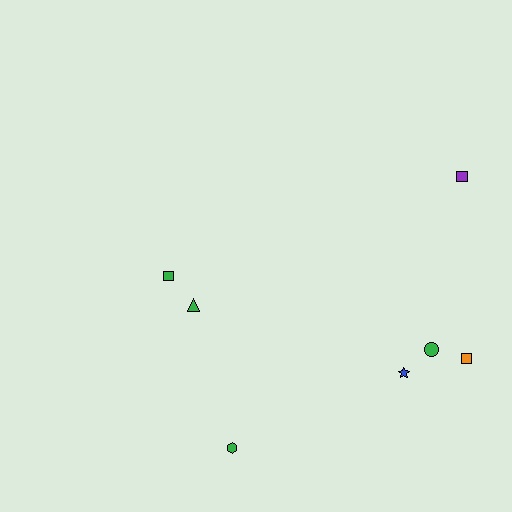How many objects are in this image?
There are 7 objects.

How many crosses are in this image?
There are no crosses.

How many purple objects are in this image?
There is 1 purple object.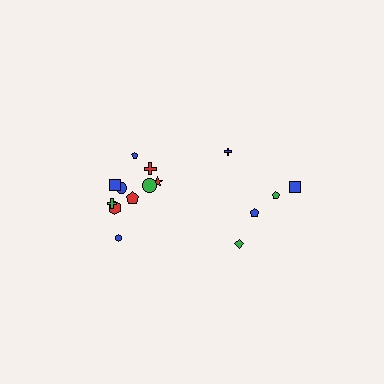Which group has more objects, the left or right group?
The left group.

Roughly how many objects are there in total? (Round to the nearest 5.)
Roughly 15 objects in total.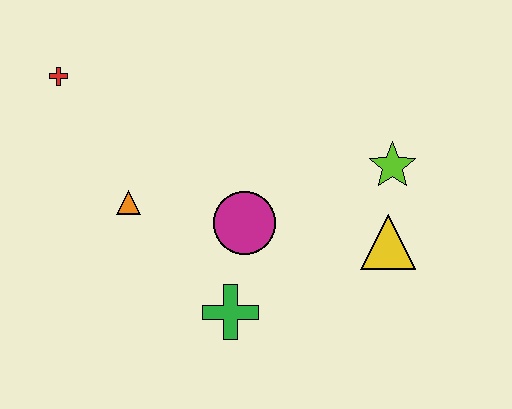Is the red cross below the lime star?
No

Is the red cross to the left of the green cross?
Yes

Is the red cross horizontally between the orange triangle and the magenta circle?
No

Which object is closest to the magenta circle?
The green cross is closest to the magenta circle.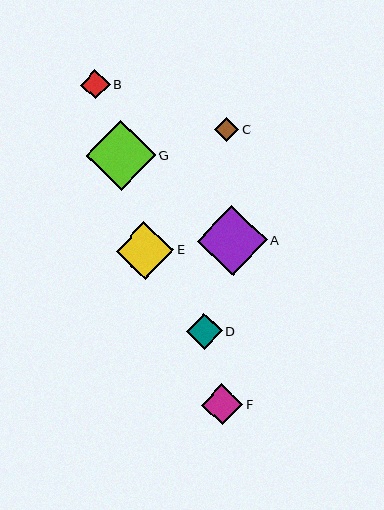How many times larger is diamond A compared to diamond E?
Diamond A is approximately 1.2 times the size of diamond E.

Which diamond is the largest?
Diamond G is the largest with a size of approximately 70 pixels.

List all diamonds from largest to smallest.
From largest to smallest: G, A, E, F, D, B, C.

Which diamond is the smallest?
Diamond C is the smallest with a size of approximately 24 pixels.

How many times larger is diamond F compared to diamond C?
Diamond F is approximately 1.7 times the size of diamond C.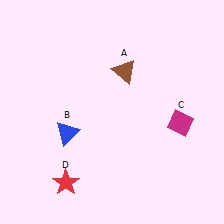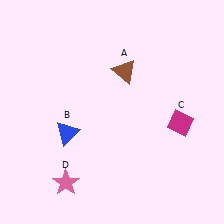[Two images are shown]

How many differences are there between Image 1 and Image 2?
There is 1 difference between the two images.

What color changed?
The star (D) changed from red in Image 1 to pink in Image 2.